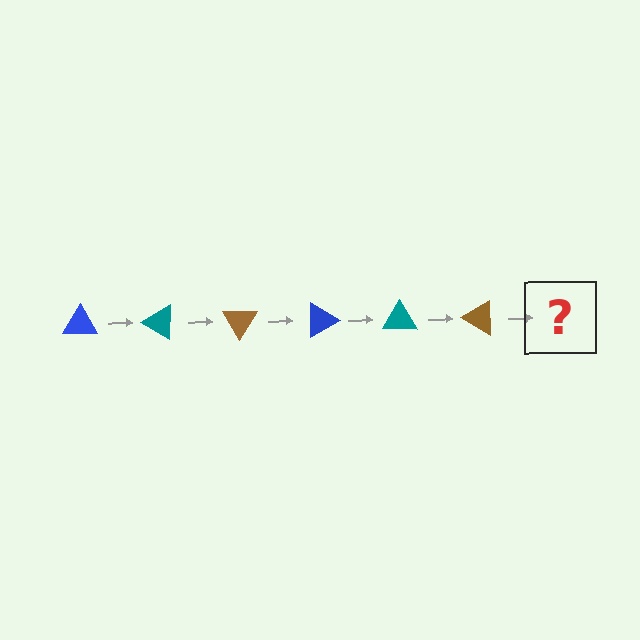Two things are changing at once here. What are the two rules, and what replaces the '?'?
The two rules are that it rotates 30 degrees each step and the color cycles through blue, teal, and brown. The '?' should be a blue triangle, rotated 180 degrees from the start.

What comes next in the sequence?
The next element should be a blue triangle, rotated 180 degrees from the start.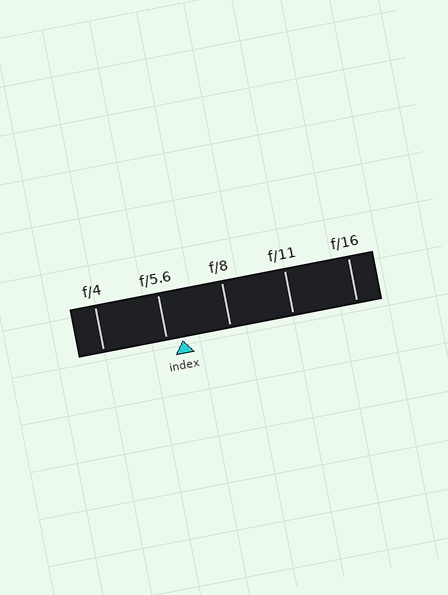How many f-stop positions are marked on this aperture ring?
There are 5 f-stop positions marked.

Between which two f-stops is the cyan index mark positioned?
The index mark is between f/5.6 and f/8.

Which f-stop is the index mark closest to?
The index mark is closest to f/5.6.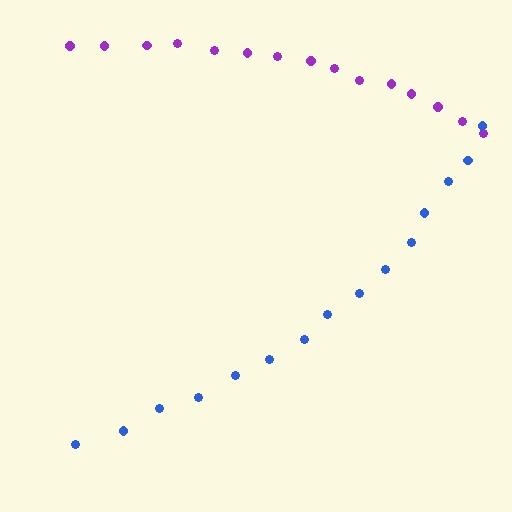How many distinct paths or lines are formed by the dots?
There are 2 distinct paths.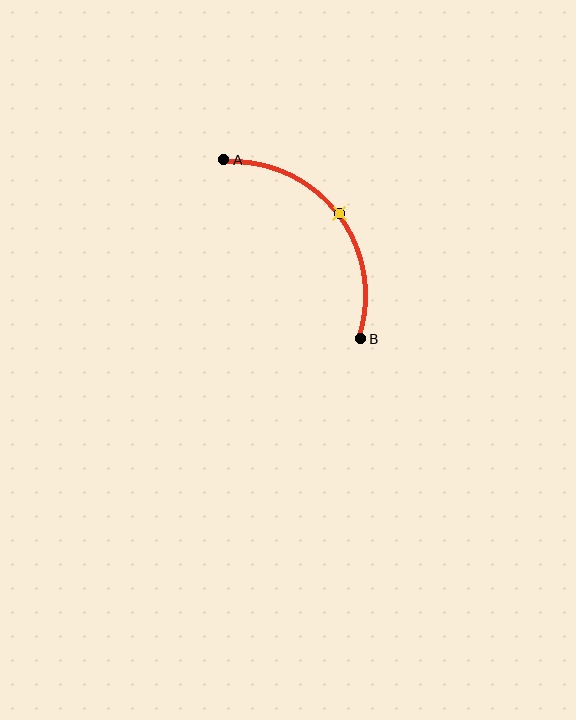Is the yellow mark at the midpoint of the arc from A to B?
Yes. The yellow mark lies on the arc at equal arc-length from both A and B — it is the arc midpoint.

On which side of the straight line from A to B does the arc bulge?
The arc bulges above and to the right of the straight line connecting A and B.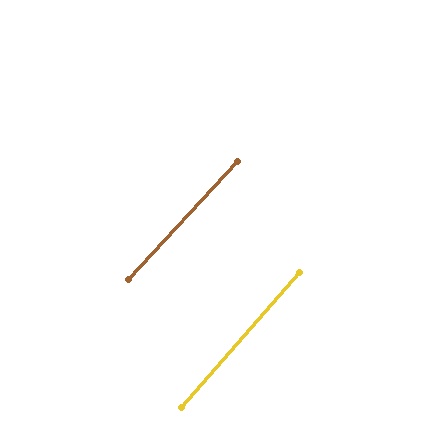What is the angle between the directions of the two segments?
Approximately 2 degrees.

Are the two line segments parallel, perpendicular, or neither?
Parallel — their directions differ by only 1.7°.